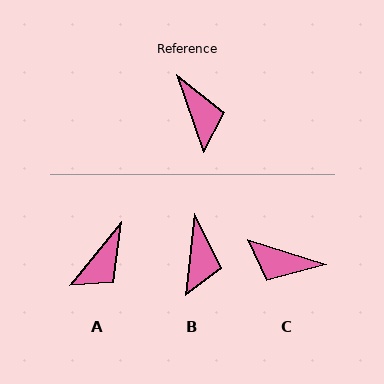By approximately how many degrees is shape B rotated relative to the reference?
Approximately 25 degrees clockwise.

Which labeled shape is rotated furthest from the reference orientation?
C, about 127 degrees away.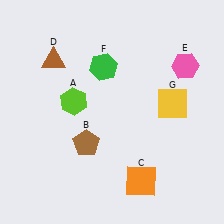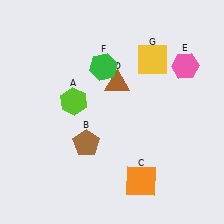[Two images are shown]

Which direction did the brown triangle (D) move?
The brown triangle (D) moved right.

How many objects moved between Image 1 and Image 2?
2 objects moved between the two images.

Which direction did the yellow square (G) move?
The yellow square (G) moved up.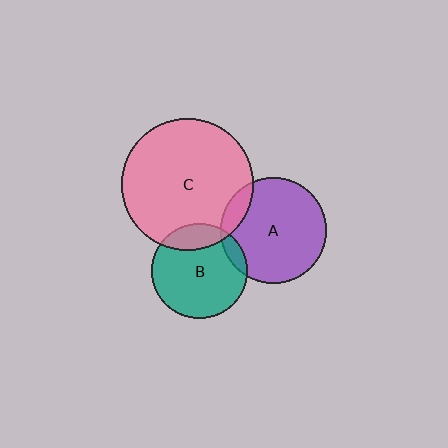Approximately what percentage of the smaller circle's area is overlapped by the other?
Approximately 20%.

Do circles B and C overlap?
Yes.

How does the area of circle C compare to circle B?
Approximately 1.9 times.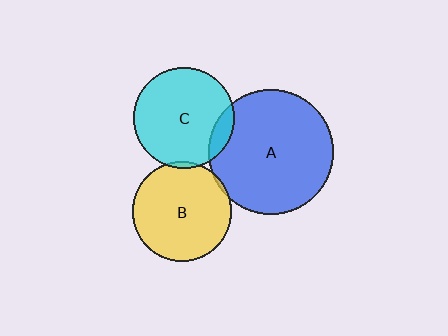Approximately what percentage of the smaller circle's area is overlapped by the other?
Approximately 5%.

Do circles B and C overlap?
Yes.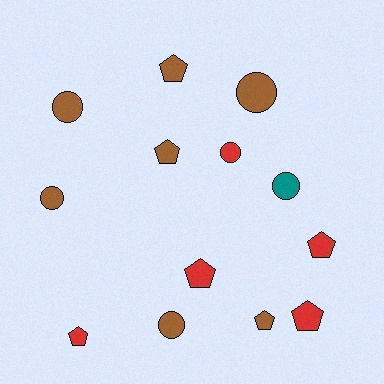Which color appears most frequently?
Brown, with 7 objects.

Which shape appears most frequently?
Pentagon, with 7 objects.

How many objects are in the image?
There are 13 objects.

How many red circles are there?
There is 1 red circle.